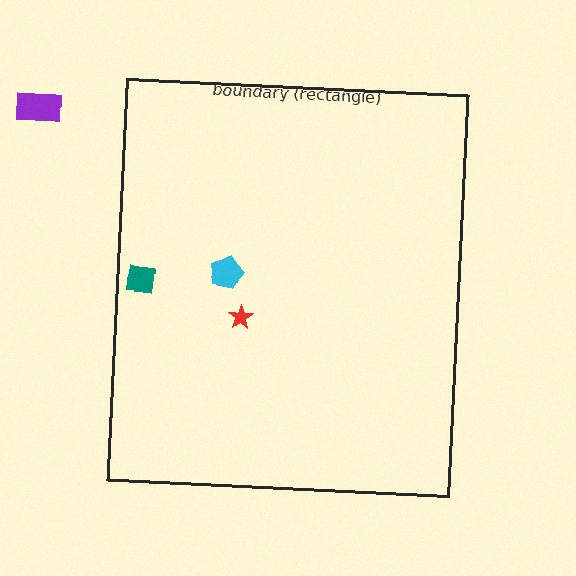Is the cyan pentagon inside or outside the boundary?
Inside.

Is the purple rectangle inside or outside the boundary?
Outside.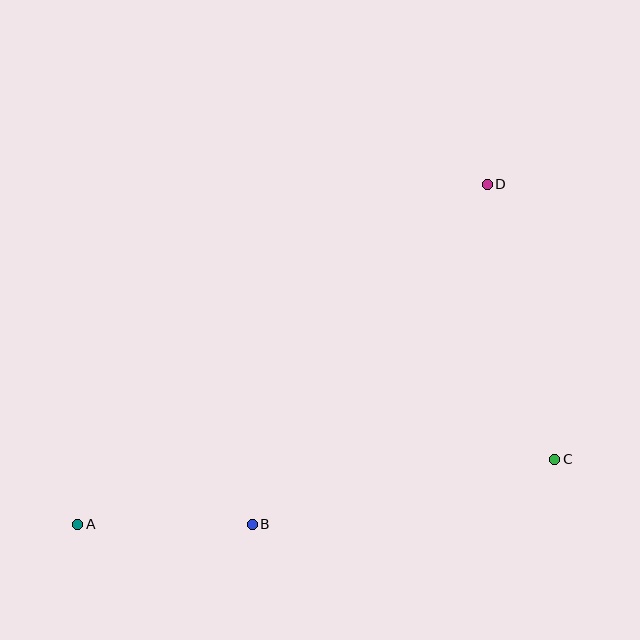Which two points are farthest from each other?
Points A and D are farthest from each other.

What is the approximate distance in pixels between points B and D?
The distance between B and D is approximately 413 pixels.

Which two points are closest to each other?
Points A and B are closest to each other.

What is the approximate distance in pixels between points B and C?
The distance between B and C is approximately 309 pixels.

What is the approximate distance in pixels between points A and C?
The distance between A and C is approximately 481 pixels.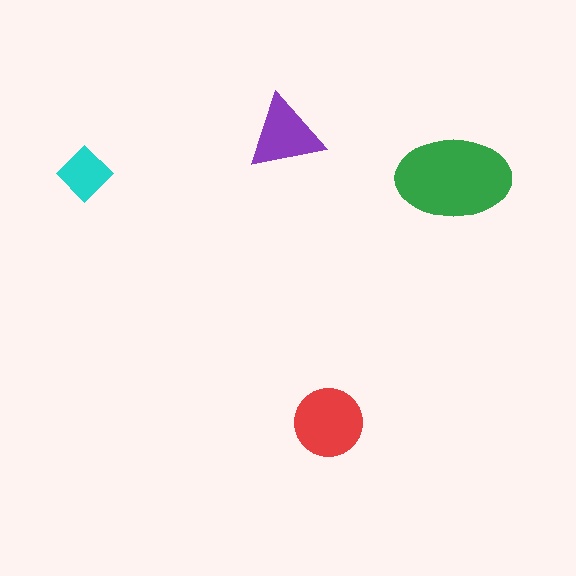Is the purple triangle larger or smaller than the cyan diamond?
Larger.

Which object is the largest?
The green ellipse.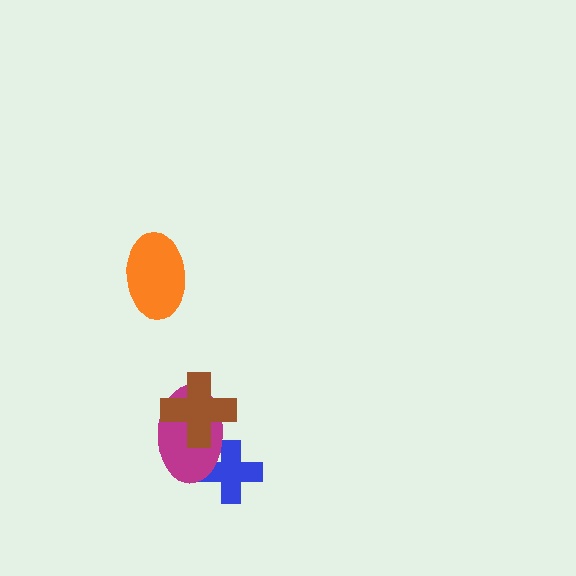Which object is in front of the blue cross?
The magenta ellipse is in front of the blue cross.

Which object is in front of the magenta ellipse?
The brown cross is in front of the magenta ellipse.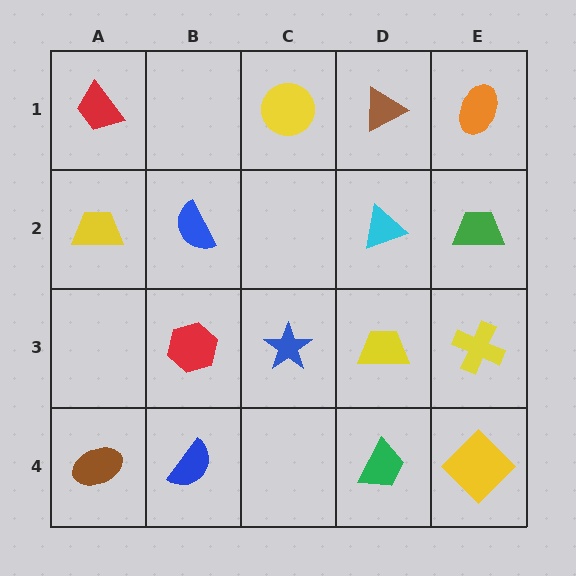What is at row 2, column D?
A cyan triangle.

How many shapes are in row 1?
4 shapes.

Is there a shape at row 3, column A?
No, that cell is empty.